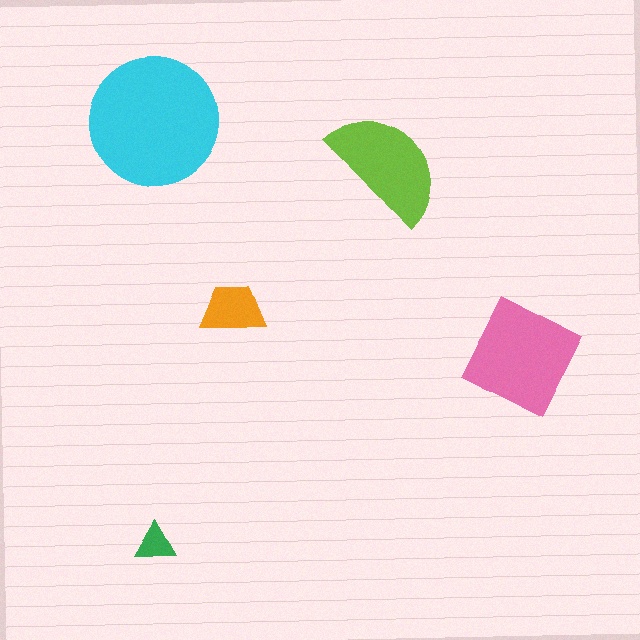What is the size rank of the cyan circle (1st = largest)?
1st.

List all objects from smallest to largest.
The green triangle, the orange trapezoid, the lime semicircle, the pink diamond, the cyan circle.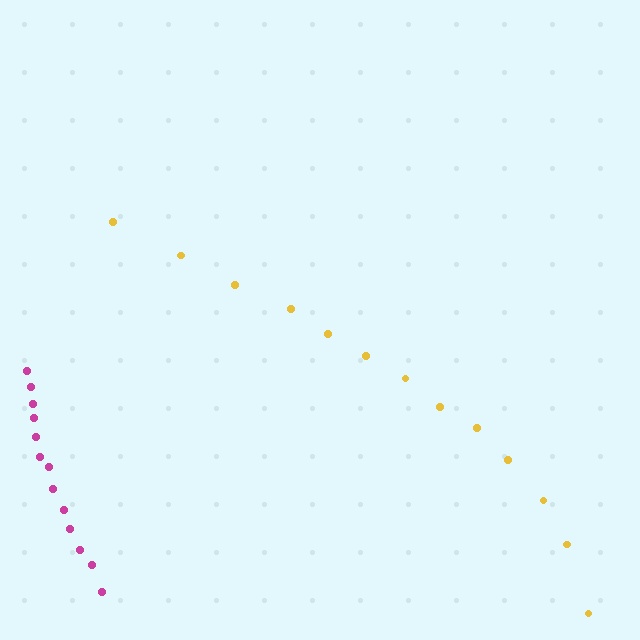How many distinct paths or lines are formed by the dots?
There are 2 distinct paths.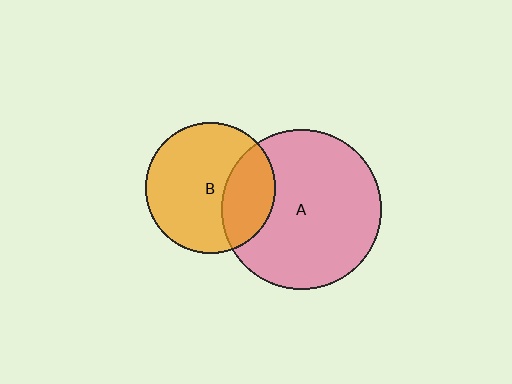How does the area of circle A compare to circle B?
Approximately 1.5 times.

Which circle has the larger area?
Circle A (pink).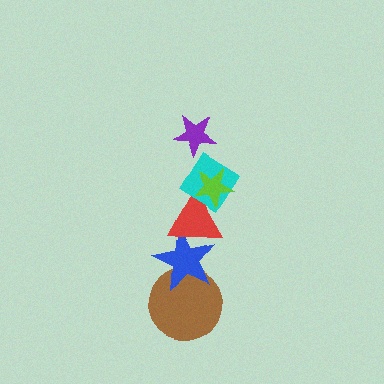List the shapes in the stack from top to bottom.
From top to bottom: the purple star, the lime star, the cyan diamond, the red triangle, the blue star, the brown circle.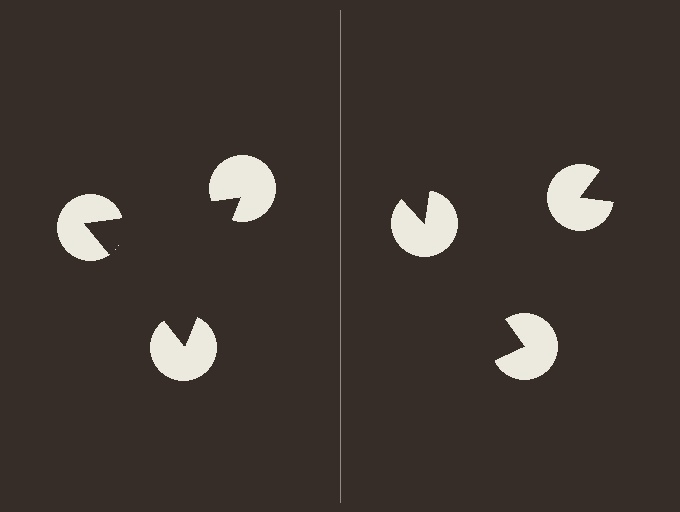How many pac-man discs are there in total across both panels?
6 — 3 on each side.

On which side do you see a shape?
An illusory triangle appears on the left side. On the right side the wedge cuts are rotated, so no coherent shape forms.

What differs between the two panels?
The pac-man discs are positioned identically on both sides; only the wedge orientations differ. On the left they align to a triangle; on the right they are misaligned.